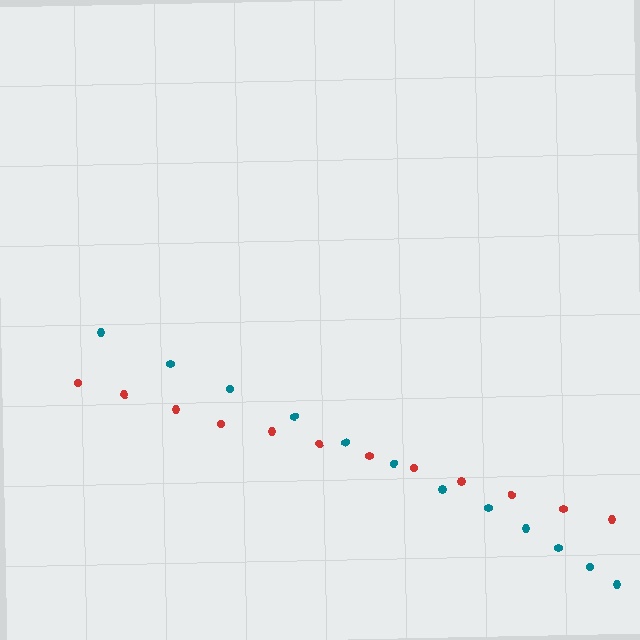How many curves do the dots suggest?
There are 2 distinct paths.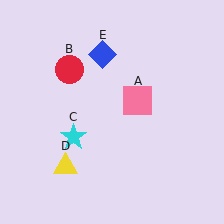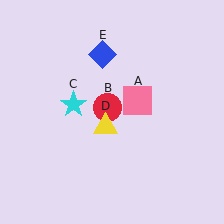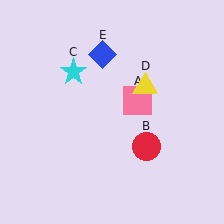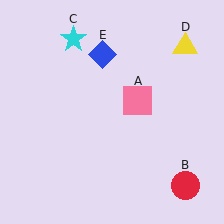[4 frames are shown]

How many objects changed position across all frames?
3 objects changed position: red circle (object B), cyan star (object C), yellow triangle (object D).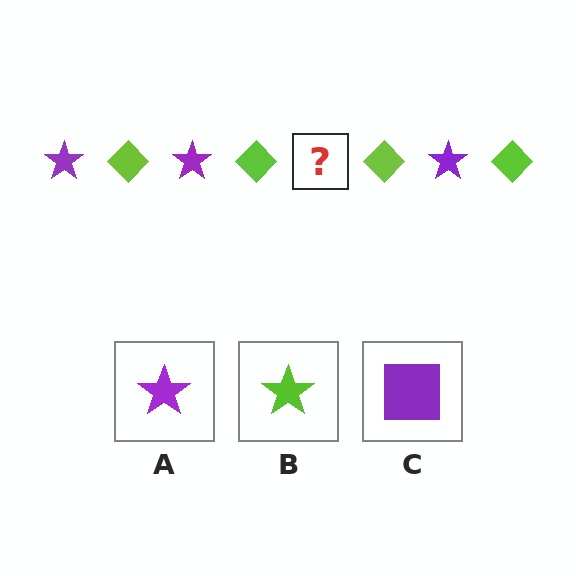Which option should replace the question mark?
Option A.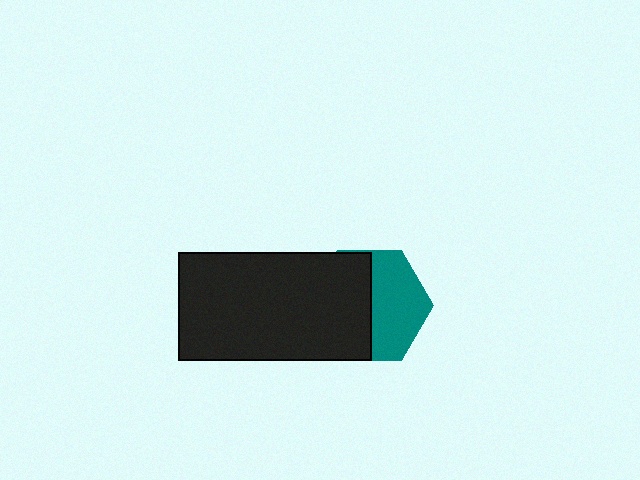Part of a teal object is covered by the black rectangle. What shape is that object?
It is a hexagon.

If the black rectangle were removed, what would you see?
You would see the complete teal hexagon.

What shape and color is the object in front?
The object in front is a black rectangle.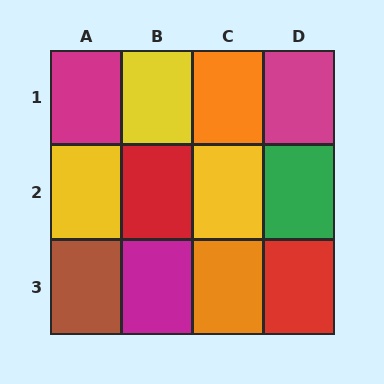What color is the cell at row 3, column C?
Orange.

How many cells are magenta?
3 cells are magenta.